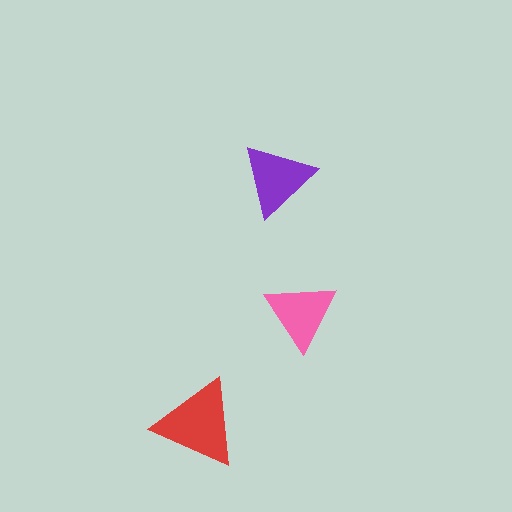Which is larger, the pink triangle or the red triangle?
The red one.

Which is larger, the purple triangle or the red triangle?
The red one.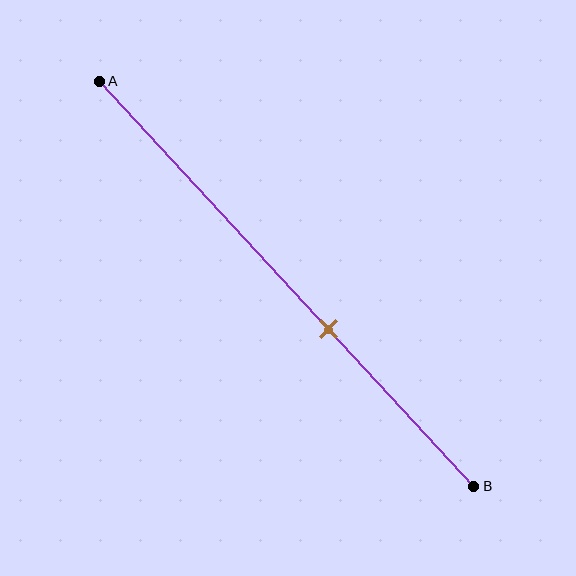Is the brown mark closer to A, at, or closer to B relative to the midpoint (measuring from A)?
The brown mark is closer to point B than the midpoint of segment AB.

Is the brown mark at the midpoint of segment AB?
No, the mark is at about 60% from A, not at the 50% midpoint.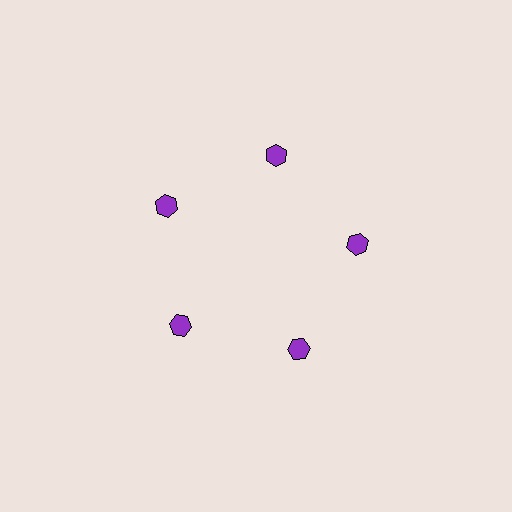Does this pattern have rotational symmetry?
Yes, this pattern has 5-fold rotational symmetry. It looks the same after rotating 72 degrees around the center.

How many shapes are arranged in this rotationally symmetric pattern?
There are 5 shapes, arranged in 5 groups of 1.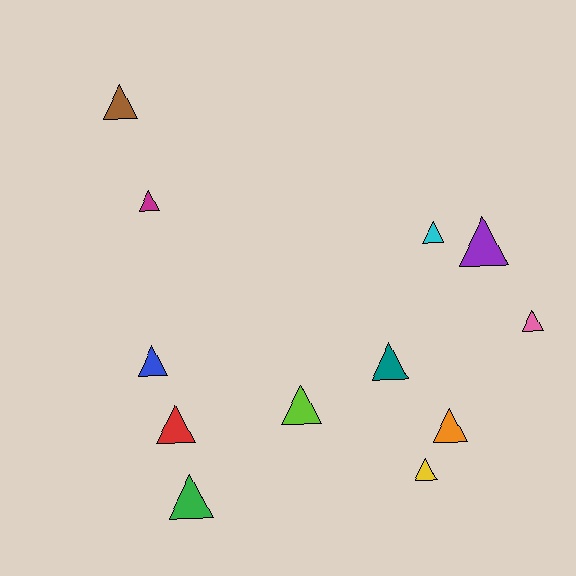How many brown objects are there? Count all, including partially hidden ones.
There is 1 brown object.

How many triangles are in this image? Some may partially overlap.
There are 12 triangles.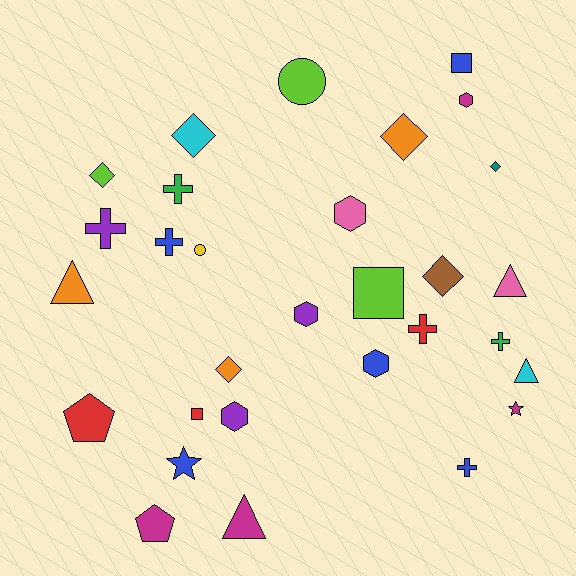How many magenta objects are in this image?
There are 4 magenta objects.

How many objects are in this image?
There are 30 objects.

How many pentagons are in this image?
There are 2 pentagons.